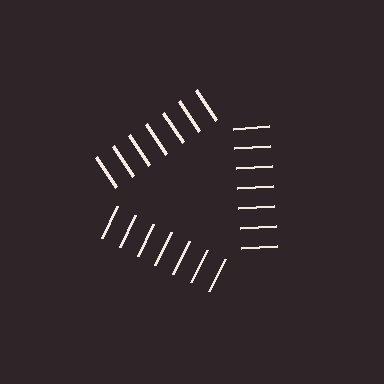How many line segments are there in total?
21 — 7 along each of the 3 edges.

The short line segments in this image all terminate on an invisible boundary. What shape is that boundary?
An illusory triangle — the line segments terminate on its edges but no continuous stroke is drawn.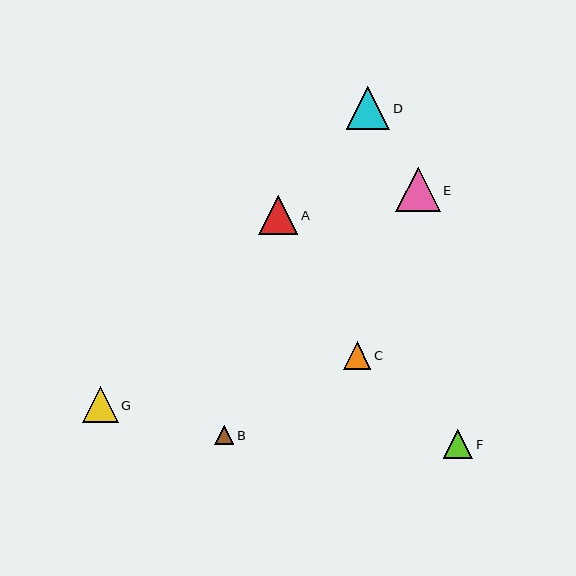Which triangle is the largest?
Triangle E is the largest with a size of approximately 45 pixels.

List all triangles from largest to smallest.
From largest to smallest: E, D, A, G, F, C, B.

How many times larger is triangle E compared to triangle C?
Triangle E is approximately 1.6 times the size of triangle C.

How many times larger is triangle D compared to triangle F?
Triangle D is approximately 1.5 times the size of triangle F.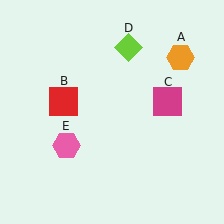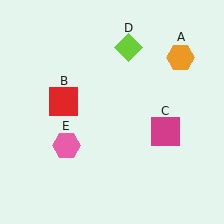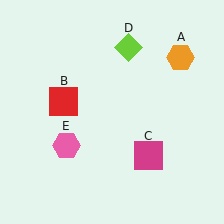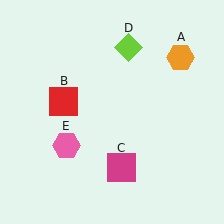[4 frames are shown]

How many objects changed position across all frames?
1 object changed position: magenta square (object C).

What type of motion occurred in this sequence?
The magenta square (object C) rotated clockwise around the center of the scene.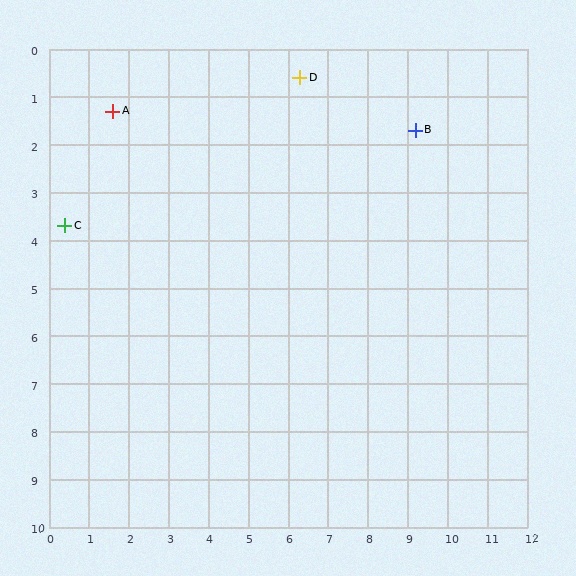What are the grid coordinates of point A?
Point A is at approximately (1.6, 1.3).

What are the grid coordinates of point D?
Point D is at approximately (6.3, 0.6).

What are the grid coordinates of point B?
Point B is at approximately (9.2, 1.7).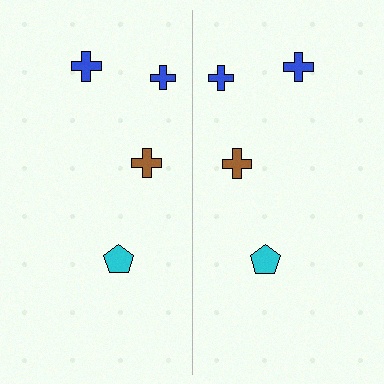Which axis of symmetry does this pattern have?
The pattern has a vertical axis of symmetry running through the center of the image.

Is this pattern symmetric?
Yes, this pattern has bilateral (reflection) symmetry.